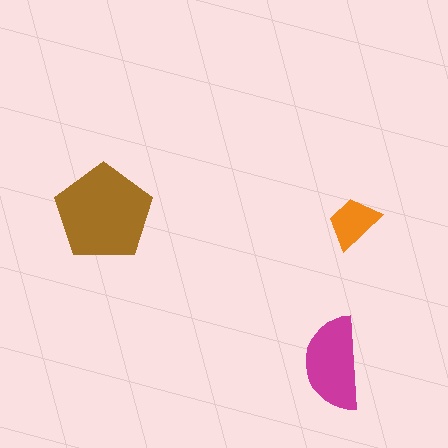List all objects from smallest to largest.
The orange trapezoid, the magenta semicircle, the brown pentagon.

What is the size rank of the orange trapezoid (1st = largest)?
3rd.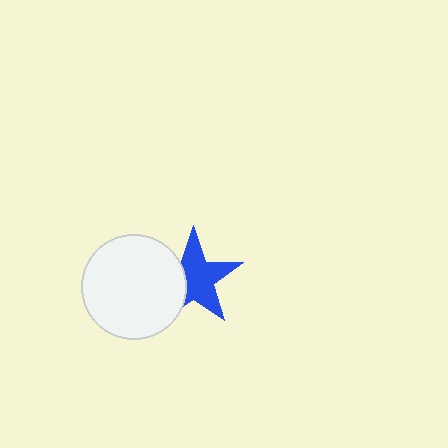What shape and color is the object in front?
The object in front is a white circle.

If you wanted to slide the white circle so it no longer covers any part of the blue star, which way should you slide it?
Slide it left — that is the most direct way to separate the two shapes.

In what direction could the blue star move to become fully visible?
The blue star could move right. That would shift it out from behind the white circle entirely.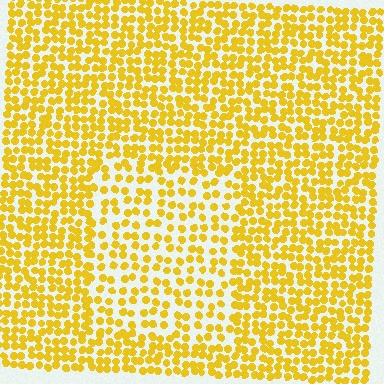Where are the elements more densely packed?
The elements are more densely packed outside the rectangle boundary.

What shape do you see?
I see a rectangle.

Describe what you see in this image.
The image contains small yellow elements arranged at two different densities. A rectangle-shaped region is visible where the elements are less densely packed than the surrounding area.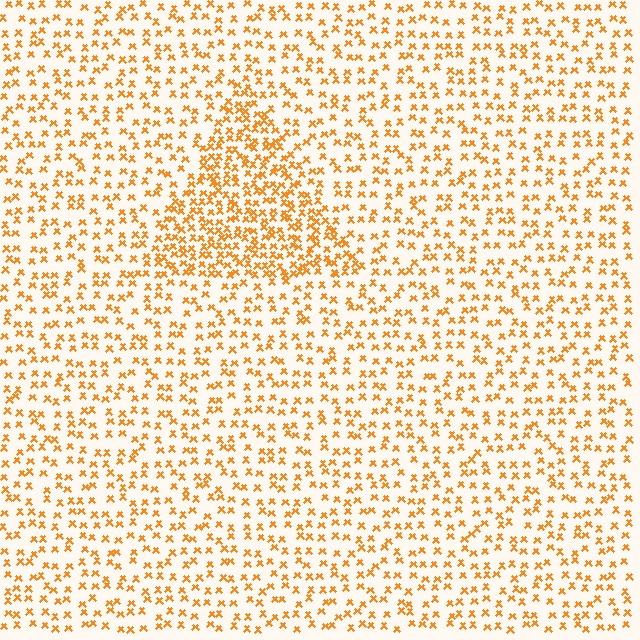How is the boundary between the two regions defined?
The boundary is defined by a change in element density (approximately 2.0x ratio). All elements are the same color, size, and shape.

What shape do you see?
I see a triangle.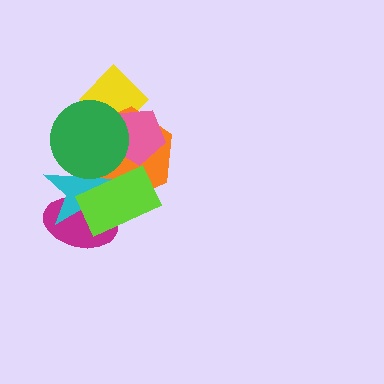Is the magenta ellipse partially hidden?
Yes, it is partially covered by another shape.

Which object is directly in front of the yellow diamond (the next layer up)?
The orange hexagon is directly in front of the yellow diamond.